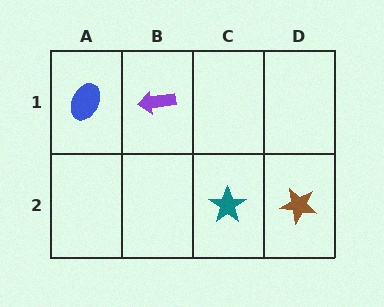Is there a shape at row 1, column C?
No, that cell is empty.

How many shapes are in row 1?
2 shapes.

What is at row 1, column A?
A blue ellipse.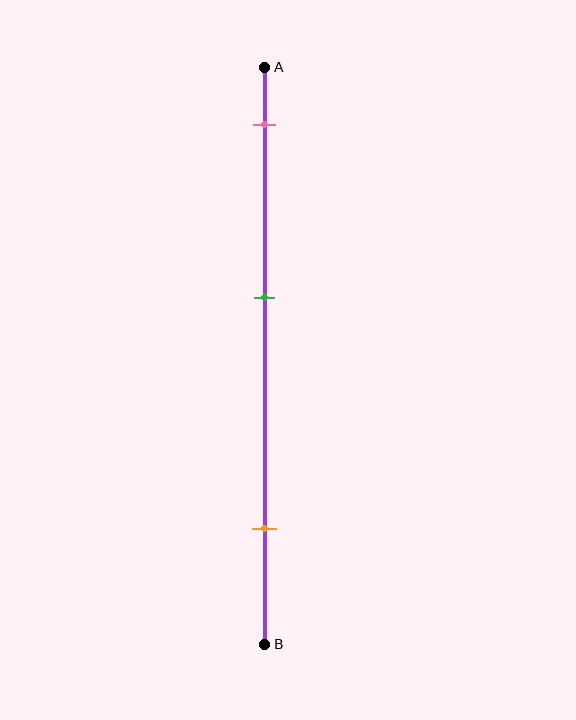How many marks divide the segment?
There are 3 marks dividing the segment.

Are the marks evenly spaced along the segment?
Yes, the marks are approximately evenly spaced.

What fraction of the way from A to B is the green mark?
The green mark is approximately 40% (0.4) of the way from A to B.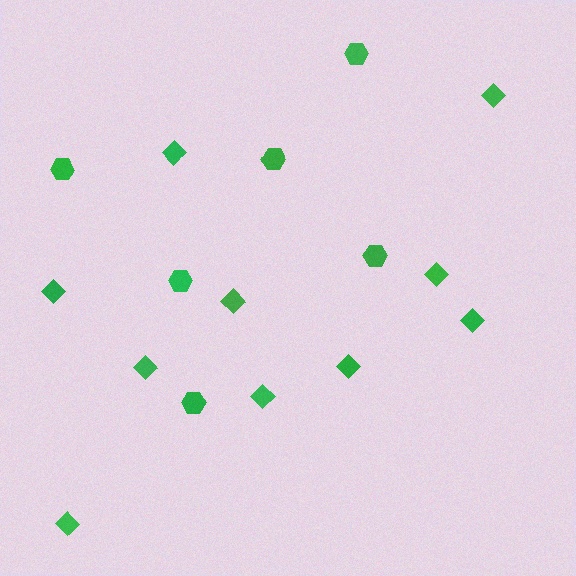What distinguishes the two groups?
There are 2 groups: one group of diamonds (10) and one group of hexagons (6).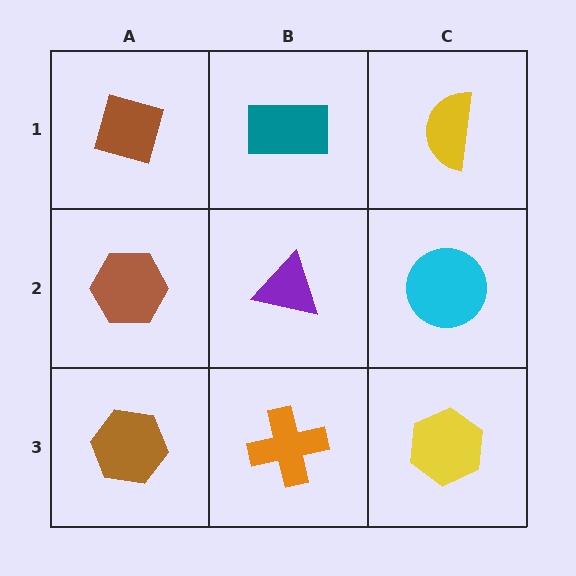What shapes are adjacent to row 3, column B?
A purple triangle (row 2, column B), a brown hexagon (row 3, column A), a yellow hexagon (row 3, column C).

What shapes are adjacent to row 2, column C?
A yellow semicircle (row 1, column C), a yellow hexagon (row 3, column C), a purple triangle (row 2, column B).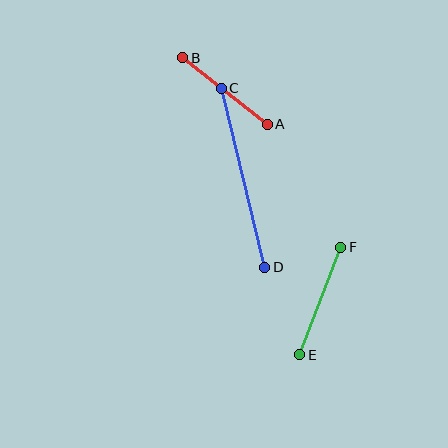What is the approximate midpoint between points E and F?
The midpoint is at approximately (320, 301) pixels.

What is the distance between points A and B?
The distance is approximately 108 pixels.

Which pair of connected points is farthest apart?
Points C and D are farthest apart.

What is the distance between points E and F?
The distance is approximately 115 pixels.